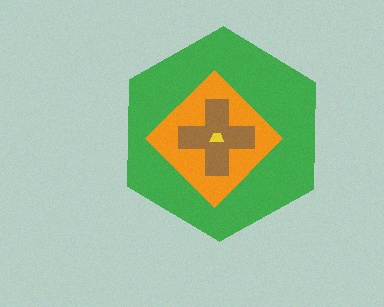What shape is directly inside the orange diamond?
The brown cross.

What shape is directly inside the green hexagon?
The orange diamond.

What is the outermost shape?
The green hexagon.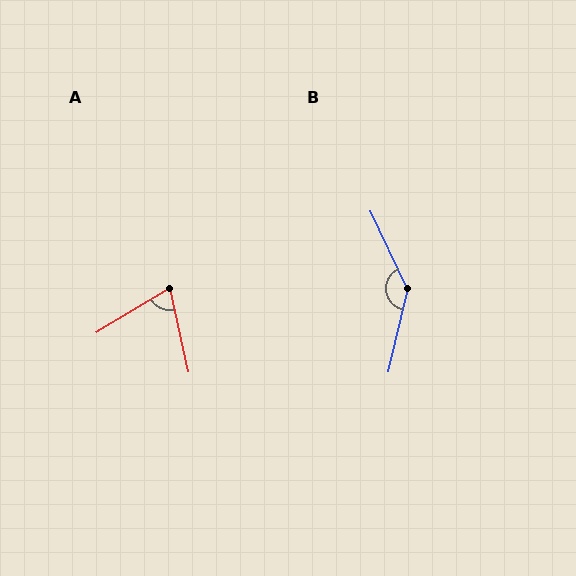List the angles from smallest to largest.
A (72°), B (141°).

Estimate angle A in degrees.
Approximately 72 degrees.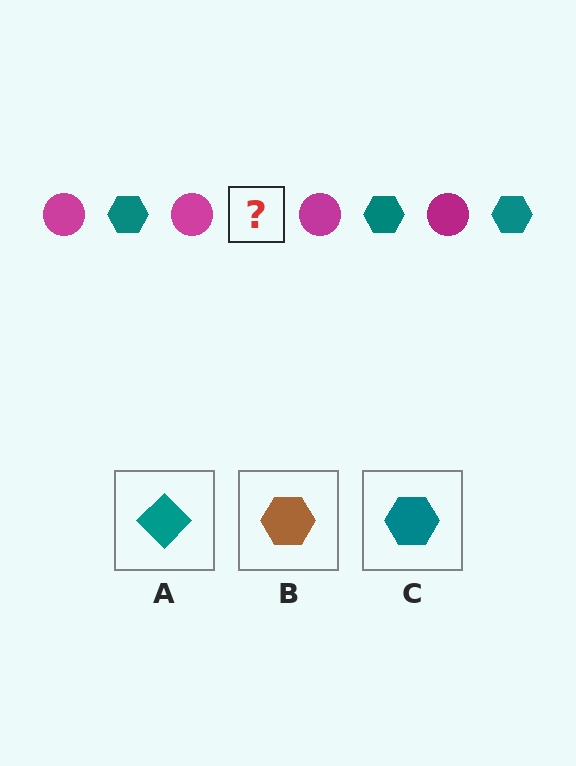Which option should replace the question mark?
Option C.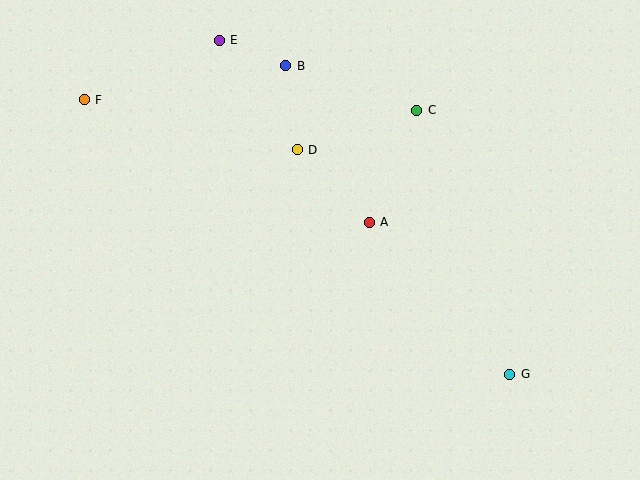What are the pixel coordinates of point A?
Point A is at (369, 222).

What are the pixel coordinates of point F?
Point F is at (84, 100).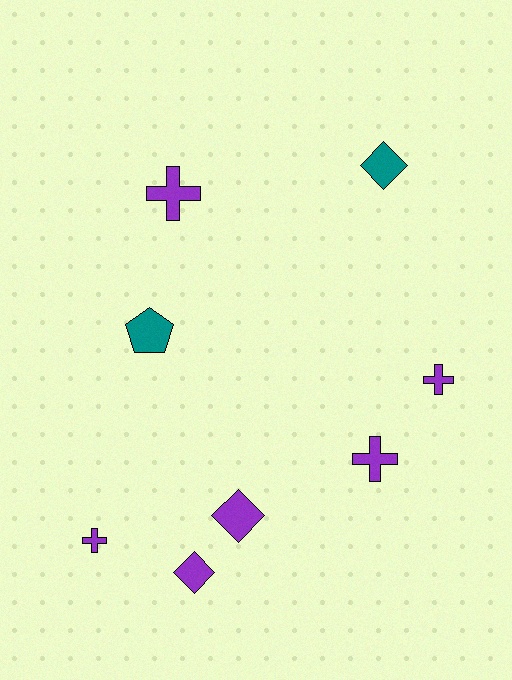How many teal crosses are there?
There are no teal crosses.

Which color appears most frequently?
Purple, with 6 objects.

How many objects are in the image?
There are 8 objects.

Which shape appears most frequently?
Cross, with 4 objects.